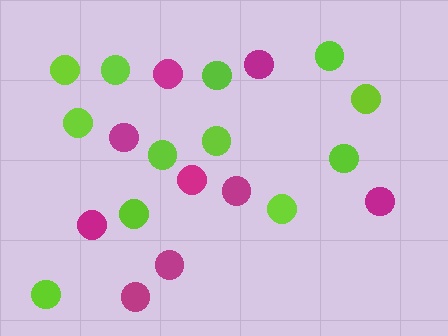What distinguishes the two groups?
There are 2 groups: one group of magenta circles (9) and one group of lime circles (12).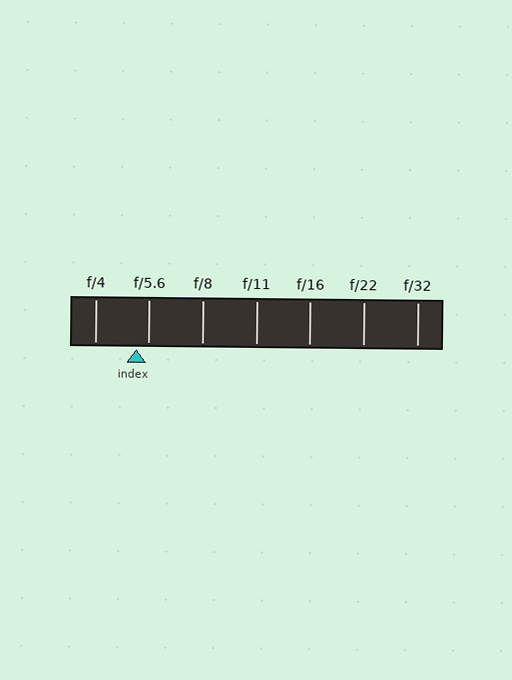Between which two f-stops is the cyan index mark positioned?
The index mark is between f/4 and f/5.6.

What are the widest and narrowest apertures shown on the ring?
The widest aperture shown is f/4 and the narrowest is f/32.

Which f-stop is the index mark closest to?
The index mark is closest to f/5.6.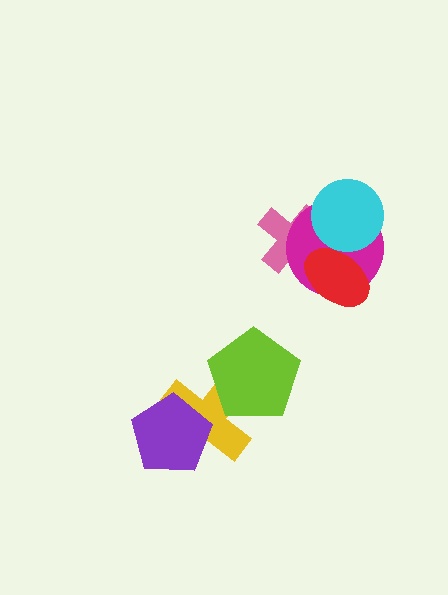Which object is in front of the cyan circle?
The red ellipse is in front of the cyan circle.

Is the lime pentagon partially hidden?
No, no other shape covers it.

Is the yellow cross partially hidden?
Yes, it is partially covered by another shape.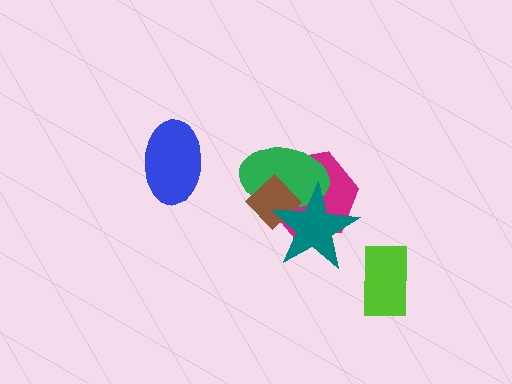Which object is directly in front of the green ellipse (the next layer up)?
The brown diamond is directly in front of the green ellipse.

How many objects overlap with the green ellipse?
3 objects overlap with the green ellipse.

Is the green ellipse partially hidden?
Yes, it is partially covered by another shape.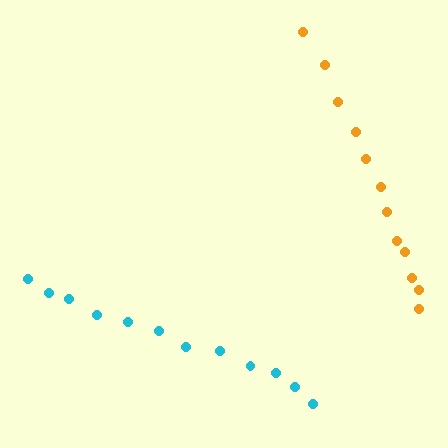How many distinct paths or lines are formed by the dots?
There are 2 distinct paths.